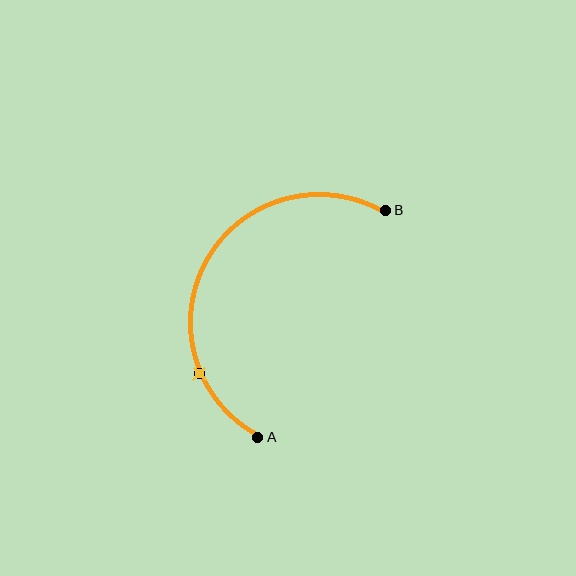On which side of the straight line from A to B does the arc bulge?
The arc bulges to the left of the straight line connecting A and B.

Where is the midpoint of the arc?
The arc midpoint is the point on the curve farthest from the straight line joining A and B. It sits to the left of that line.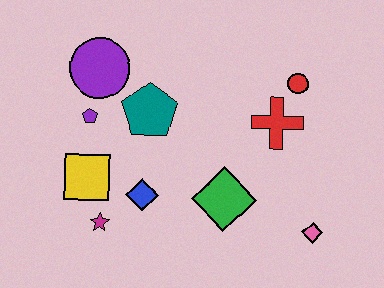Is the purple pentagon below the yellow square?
No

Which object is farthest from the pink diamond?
The purple circle is farthest from the pink diamond.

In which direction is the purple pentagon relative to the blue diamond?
The purple pentagon is above the blue diamond.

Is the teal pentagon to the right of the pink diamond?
No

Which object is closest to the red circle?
The red cross is closest to the red circle.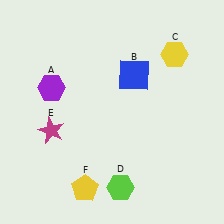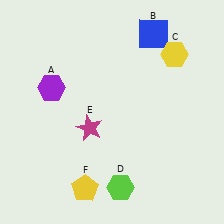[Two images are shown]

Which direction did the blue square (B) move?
The blue square (B) moved up.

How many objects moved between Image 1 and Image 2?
2 objects moved between the two images.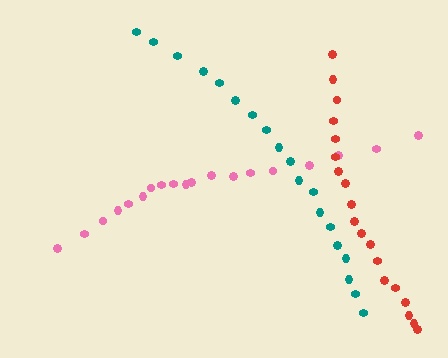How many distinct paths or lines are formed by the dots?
There are 3 distinct paths.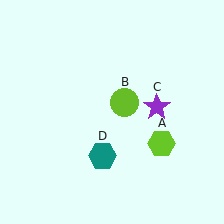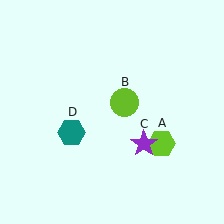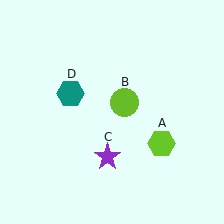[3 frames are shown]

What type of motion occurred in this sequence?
The purple star (object C), teal hexagon (object D) rotated clockwise around the center of the scene.